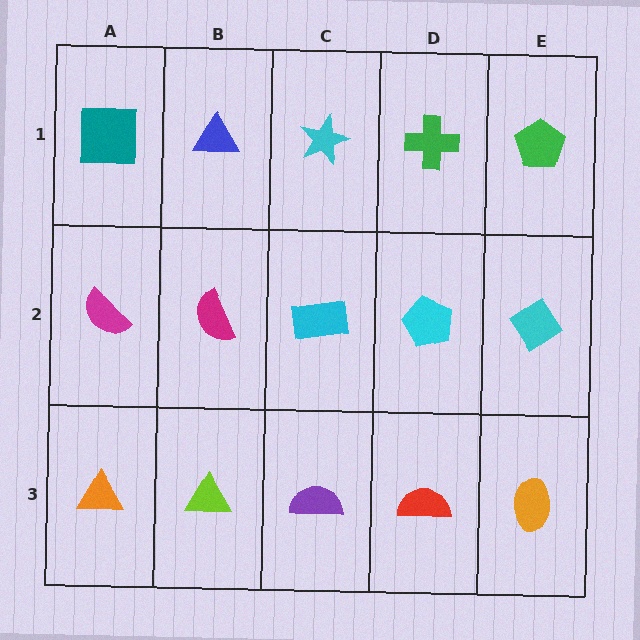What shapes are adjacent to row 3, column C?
A cyan rectangle (row 2, column C), a lime triangle (row 3, column B), a red semicircle (row 3, column D).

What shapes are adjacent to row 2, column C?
A cyan star (row 1, column C), a purple semicircle (row 3, column C), a magenta semicircle (row 2, column B), a cyan pentagon (row 2, column D).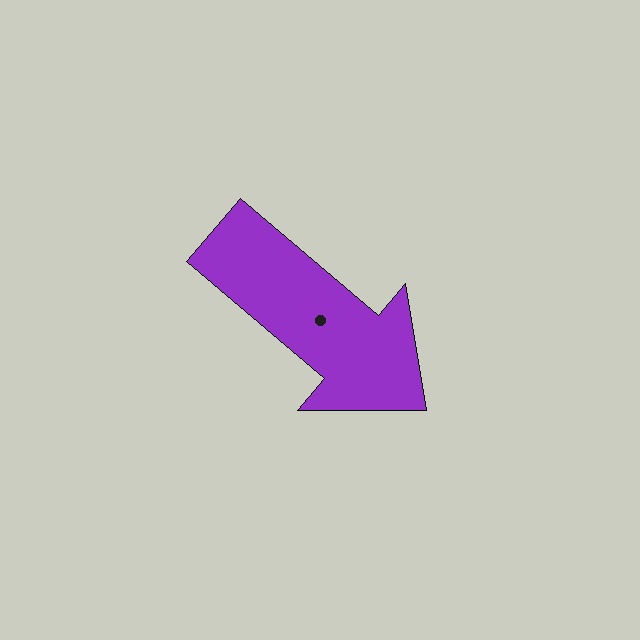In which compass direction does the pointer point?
Southeast.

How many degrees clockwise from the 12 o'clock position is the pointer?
Approximately 130 degrees.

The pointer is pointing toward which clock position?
Roughly 4 o'clock.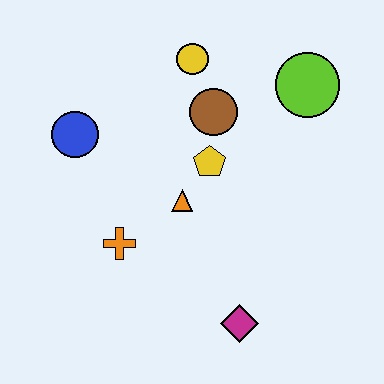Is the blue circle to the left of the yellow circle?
Yes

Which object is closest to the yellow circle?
The brown circle is closest to the yellow circle.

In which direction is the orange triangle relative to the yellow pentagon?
The orange triangle is below the yellow pentagon.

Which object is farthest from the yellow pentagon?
The magenta diamond is farthest from the yellow pentagon.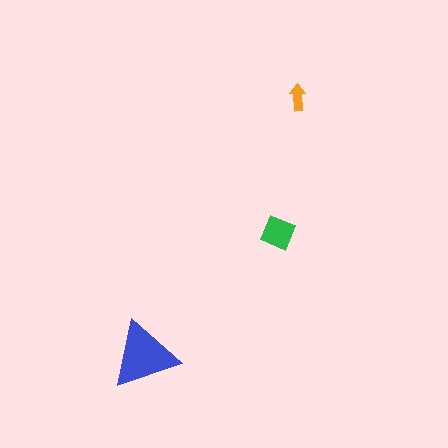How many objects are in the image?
There are 3 objects in the image.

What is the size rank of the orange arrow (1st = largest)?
3rd.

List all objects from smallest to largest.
The orange arrow, the green diamond, the blue triangle.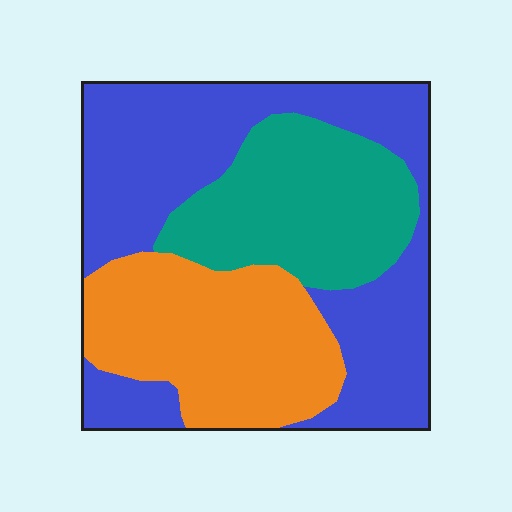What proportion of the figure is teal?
Teal covers roughly 25% of the figure.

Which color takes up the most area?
Blue, at roughly 45%.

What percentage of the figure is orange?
Orange takes up about one quarter (1/4) of the figure.